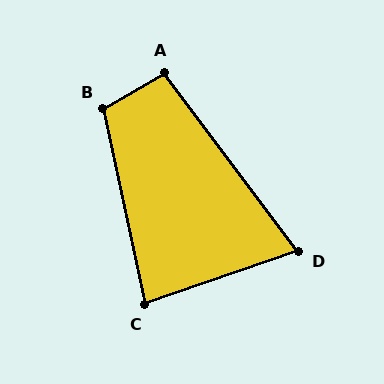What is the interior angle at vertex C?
Approximately 83 degrees (acute).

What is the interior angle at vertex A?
Approximately 97 degrees (obtuse).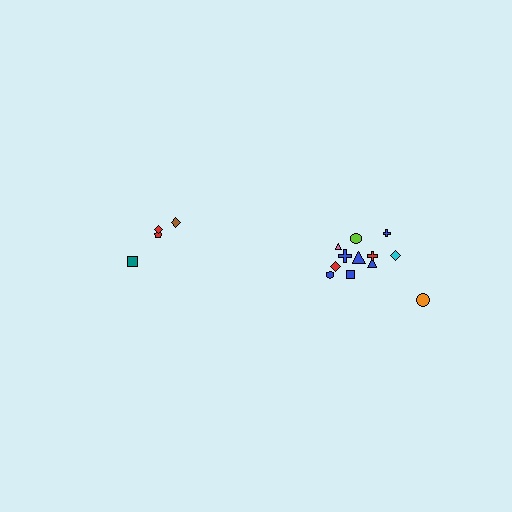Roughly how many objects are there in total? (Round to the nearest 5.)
Roughly 15 objects in total.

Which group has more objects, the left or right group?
The right group.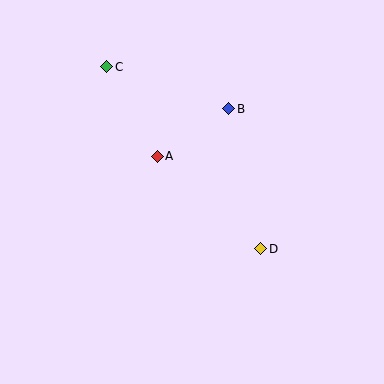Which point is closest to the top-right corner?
Point B is closest to the top-right corner.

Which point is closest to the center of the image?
Point A at (157, 156) is closest to the center.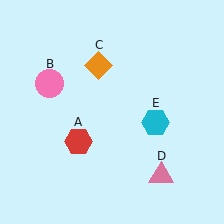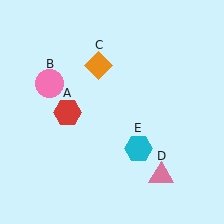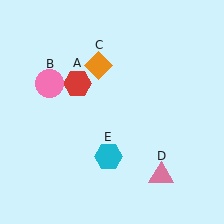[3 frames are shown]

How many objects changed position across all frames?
2 objects changed position: red hexagon (object A), cyan hexagon (object E).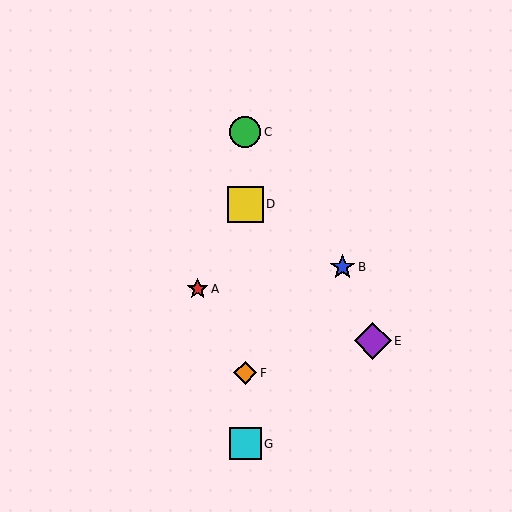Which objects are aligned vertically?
Objects C, D, F, G are aligned vertically.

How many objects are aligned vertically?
4 objects (C, D, F, G) are aligned vertically.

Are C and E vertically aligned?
No, C is at x≈245 and E is at x≈373.